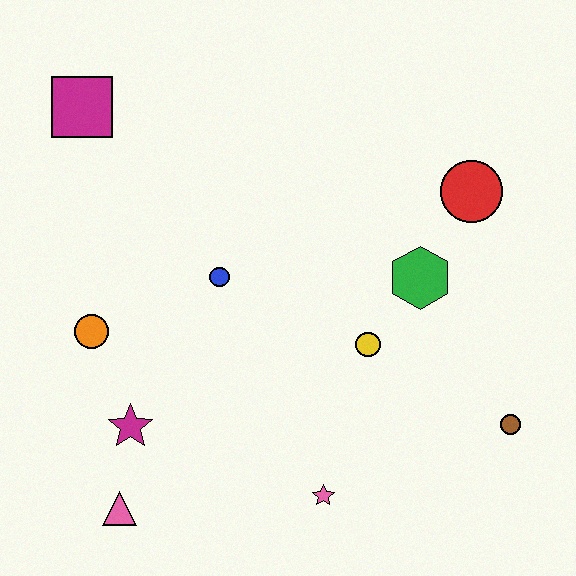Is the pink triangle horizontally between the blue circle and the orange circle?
Yes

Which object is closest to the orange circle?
The magenta star is closest to the orange circle.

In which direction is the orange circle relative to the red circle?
The orange circle is to the left of the red circle.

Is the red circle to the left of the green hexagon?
No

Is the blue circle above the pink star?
Yes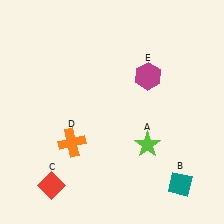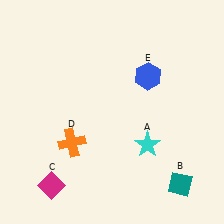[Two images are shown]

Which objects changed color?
A changed from lime to cyan. C changed from red to magenta. E changed from magenta to blue.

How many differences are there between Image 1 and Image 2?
There are 3 differences between the two images.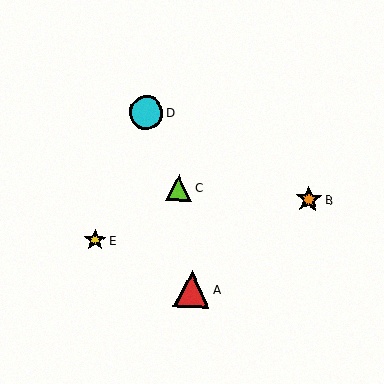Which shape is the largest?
The red triangle (labeled A) is the largest.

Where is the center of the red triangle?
The center of the red triangle is at (192, 289).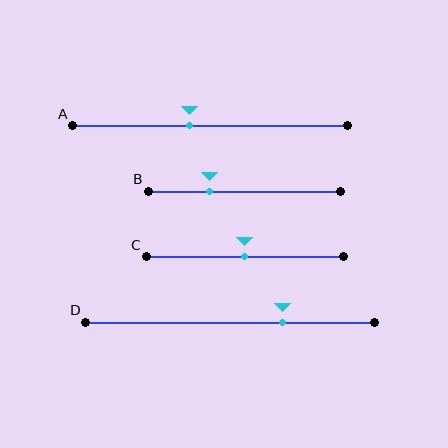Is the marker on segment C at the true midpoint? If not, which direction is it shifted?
Yes, the marker on segment C is at the true midpoint.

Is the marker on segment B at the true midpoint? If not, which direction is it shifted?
No, the marker on segment B is shifted to the left by about 18% of the segment length.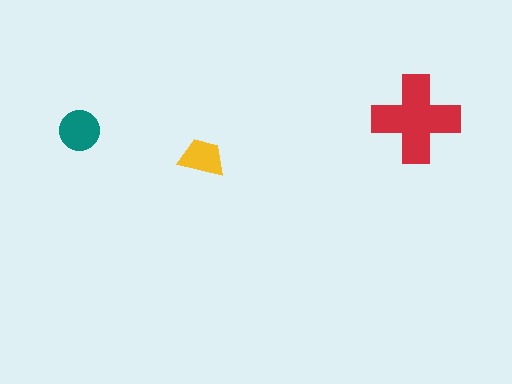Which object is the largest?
The red cross.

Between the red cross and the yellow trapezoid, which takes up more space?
The red cross.